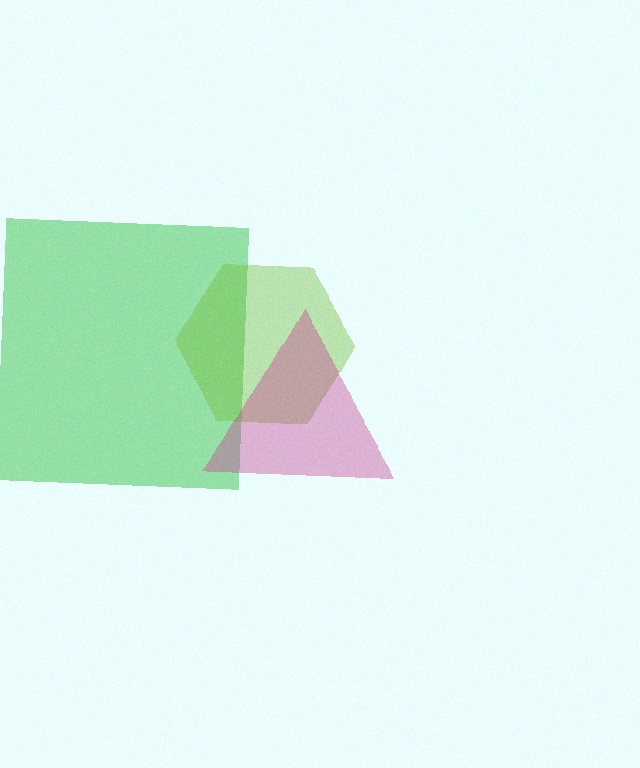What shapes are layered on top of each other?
The layered shapes are: a green square, a lime hexagon, a magenta triangle.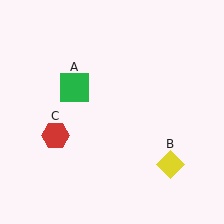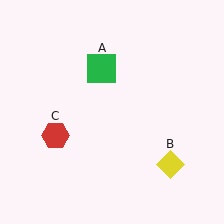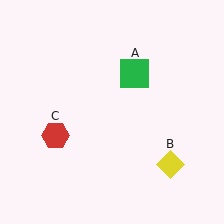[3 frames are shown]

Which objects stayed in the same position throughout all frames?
Yellow diamond (object B) and red hexagon (object C) remained stationary.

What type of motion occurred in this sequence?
The green square (object A) rotated clockwise around the center of the scene.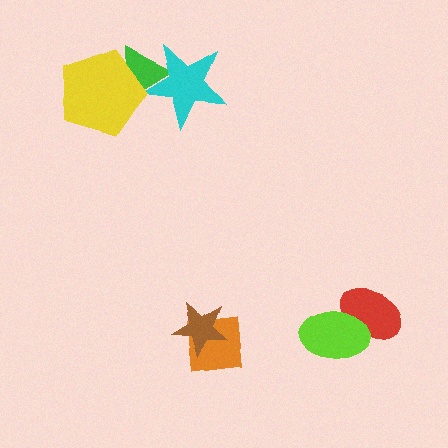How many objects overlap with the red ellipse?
1 object overlaps with the red ellipse.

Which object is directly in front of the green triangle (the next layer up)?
The cyan star is directly in front of the green triangle.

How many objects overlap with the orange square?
1 object overlaps with the orange square.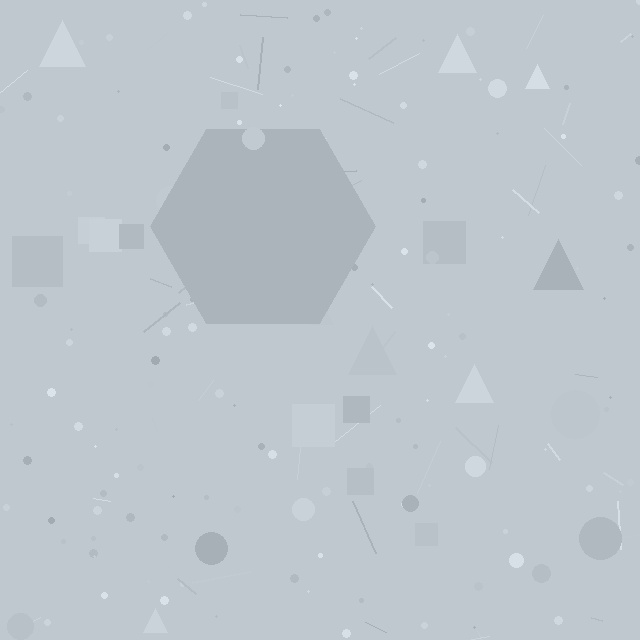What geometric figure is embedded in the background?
A hexagon is embedded in the background.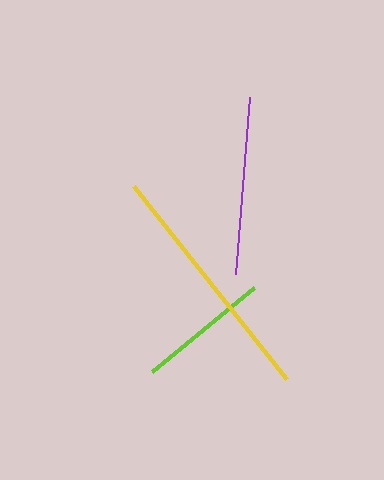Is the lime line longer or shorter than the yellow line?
The yellow line is longer than the lime line.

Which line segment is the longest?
The yellow line is the longest at approximately 246 pixels.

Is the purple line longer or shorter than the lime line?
The purple line is longer than the lime line.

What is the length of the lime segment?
The lime segment is approximately 133 pixels long.